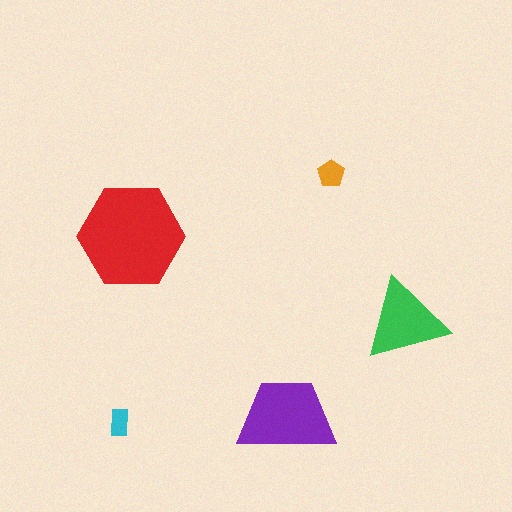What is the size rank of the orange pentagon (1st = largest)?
4th.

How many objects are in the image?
There are 5 objects in the image.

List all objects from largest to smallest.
The red hexagon, the purple trapezoid, the green triangle, the orange pentagon, the cyan rectangle.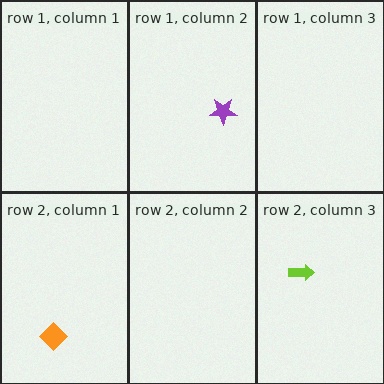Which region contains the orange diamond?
The row 2, column 1 region.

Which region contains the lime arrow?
The row 2, column 3 region.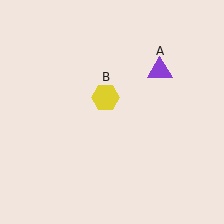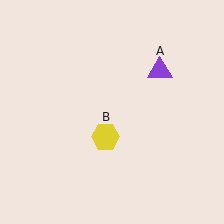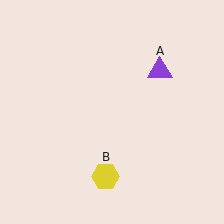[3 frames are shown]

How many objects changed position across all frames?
1 object changed position: yellow hexagon (object B).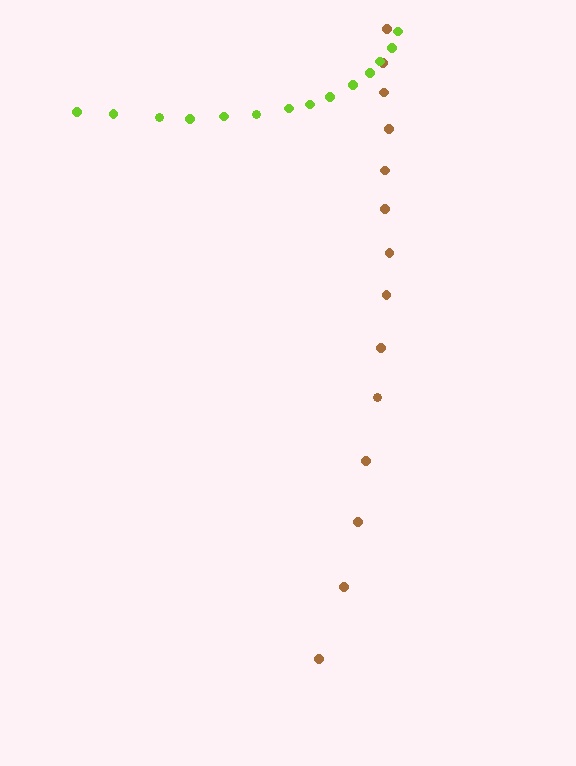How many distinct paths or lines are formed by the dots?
There are 2 distinct paths.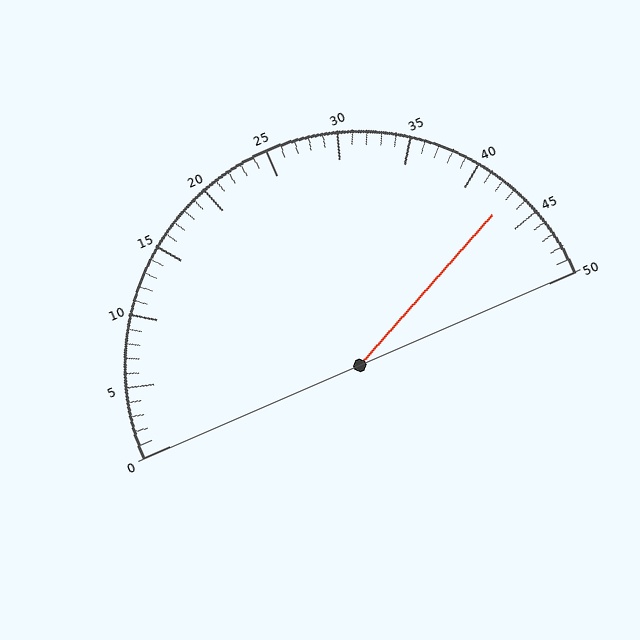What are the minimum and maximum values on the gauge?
The gauge ranges from 0 to 50.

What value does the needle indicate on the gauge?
The needle indicates approximately 43.